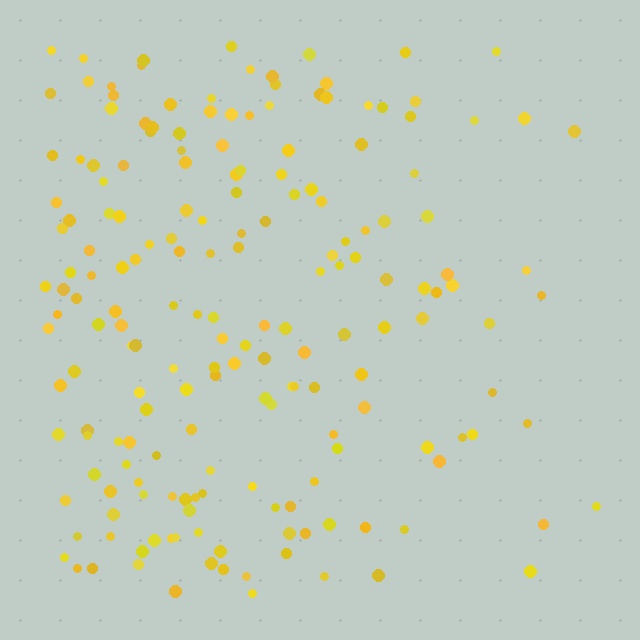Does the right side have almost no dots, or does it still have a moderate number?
Still a moderate number, just noticeably fewer than the left.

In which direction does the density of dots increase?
From right to left, with the left side densest.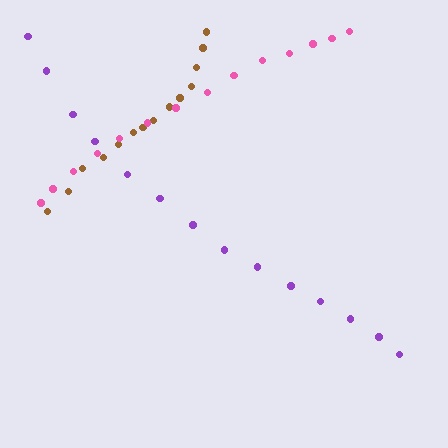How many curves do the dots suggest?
There are 3 distinct paths.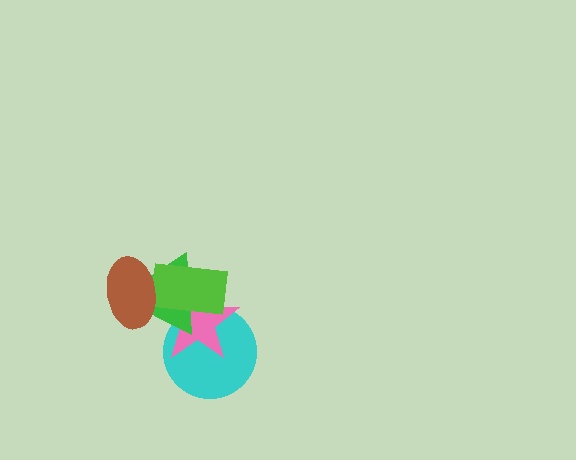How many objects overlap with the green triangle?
4 objects overlap with the green triangle.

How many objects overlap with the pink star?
4 objects overlap with the pink star.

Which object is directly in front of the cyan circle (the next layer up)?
The pink star is directly in front of the cyan circle.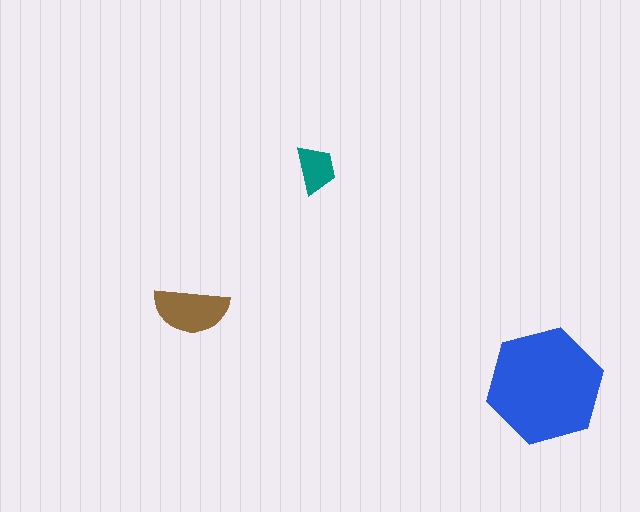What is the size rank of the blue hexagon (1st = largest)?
1st.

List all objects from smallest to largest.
The teal trapezoid, the brown semicircle, the blue hexagon.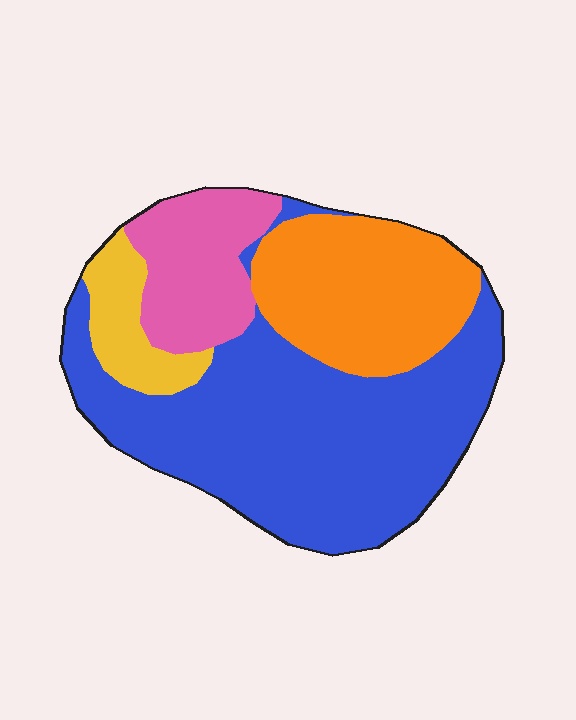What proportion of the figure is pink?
Pink takes up about one sixth (1/6) of the figure.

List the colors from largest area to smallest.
From largest to smallest: blue, orange, pink, yellow.